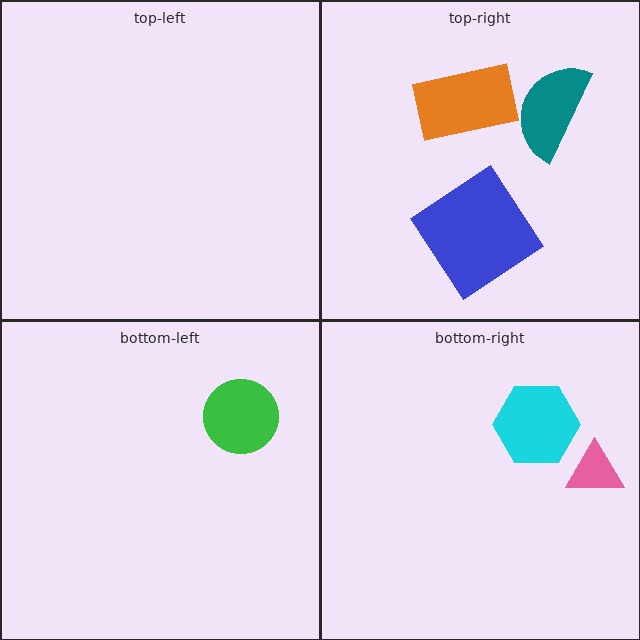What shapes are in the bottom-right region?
The cyan hexagon, the pink triangle.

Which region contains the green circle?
The bottom-left region.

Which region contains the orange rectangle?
The top-right region.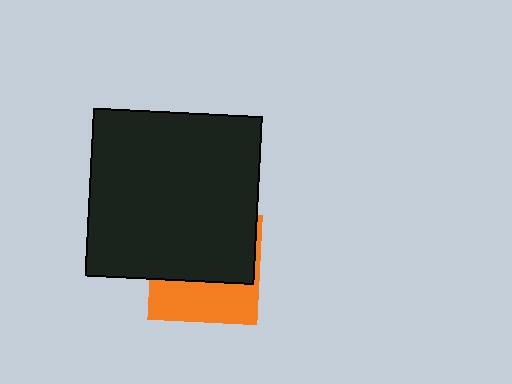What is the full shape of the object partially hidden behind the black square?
The partially hidden object is an orange square.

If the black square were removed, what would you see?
You would see the complete orange square.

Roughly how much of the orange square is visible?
A small part of it is visible (roughly 39%).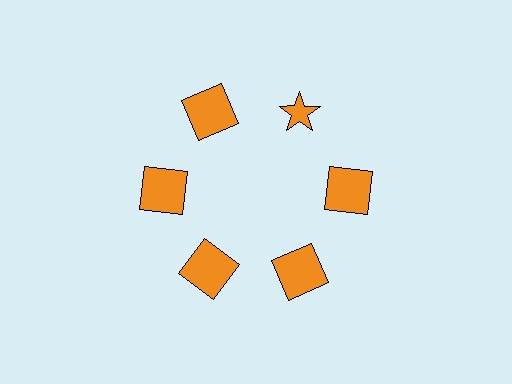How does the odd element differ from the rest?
It has a different shape: star instead of square.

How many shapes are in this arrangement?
There are 6 shapes arranged in a ring pattern.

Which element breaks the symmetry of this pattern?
The orange star at roughly the 1 o'clock position breaks the symmetry. All other shapes are orange squares.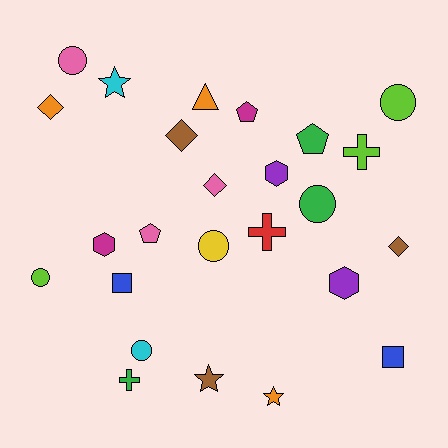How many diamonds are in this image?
There are 4 diamonds.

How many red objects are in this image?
There is 1 red object.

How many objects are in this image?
There are 25 objects.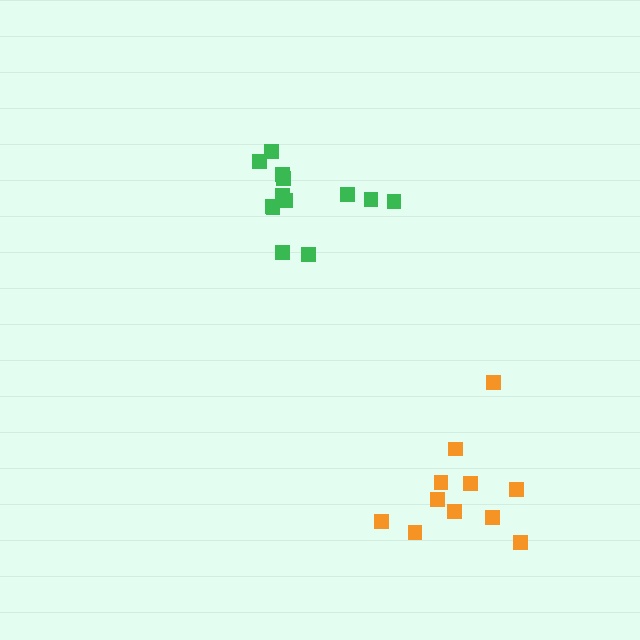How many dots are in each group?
Group 1: 13 dots, Group 2: 11 dots (24 total).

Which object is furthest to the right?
The orange cluster is rightmost.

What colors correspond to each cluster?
The clusters are colored: green, orange.